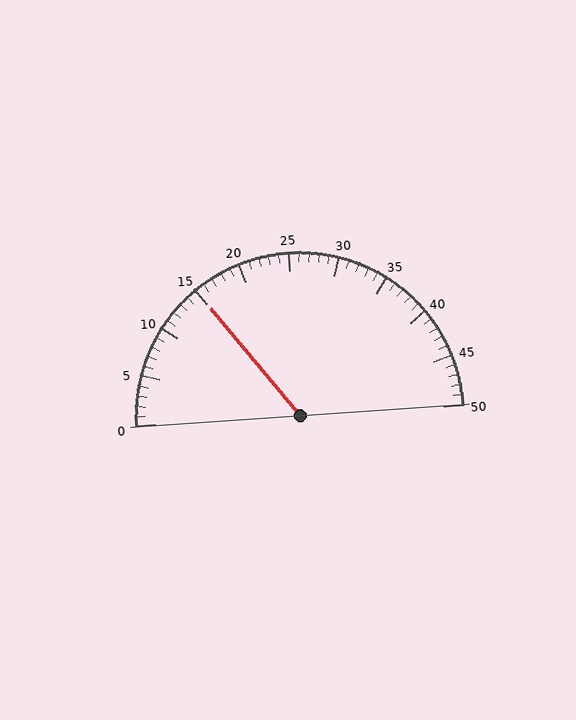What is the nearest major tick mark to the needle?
The nearest major tick mark is 15.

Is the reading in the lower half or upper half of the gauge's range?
The reading is in the lower half of the range (0 to 50).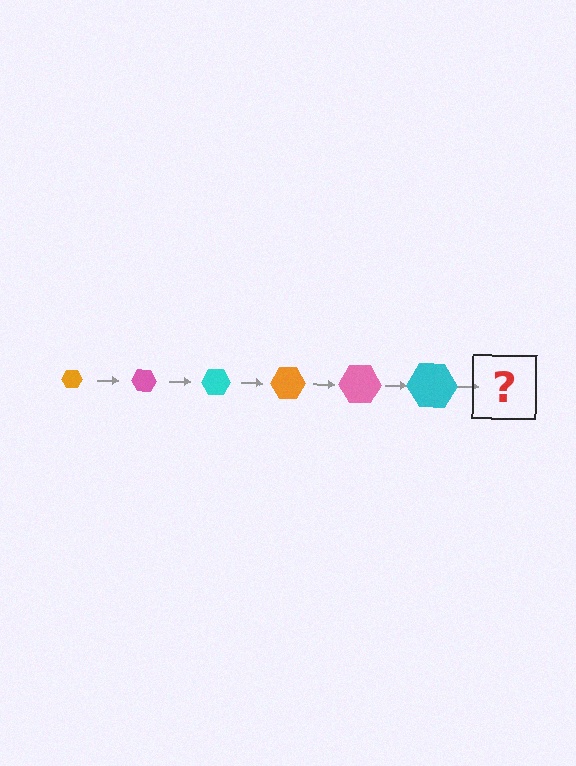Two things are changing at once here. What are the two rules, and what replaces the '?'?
The two rules are that the hexagon grows larger each step and the color cycles through orange, pink, and cyan. The '?' should be an orange hexagon, larger than the previous one.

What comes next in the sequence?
The next element should be an orange hexagon, larger than the previous one.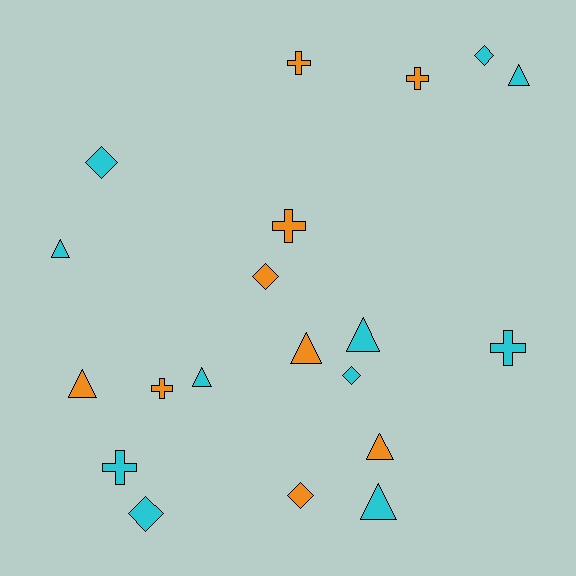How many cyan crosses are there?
There are 2 cyan crosses.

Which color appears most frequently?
Cyan, with 11 objects.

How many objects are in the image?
There are 20 objects.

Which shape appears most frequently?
Triangle, with 8 objects.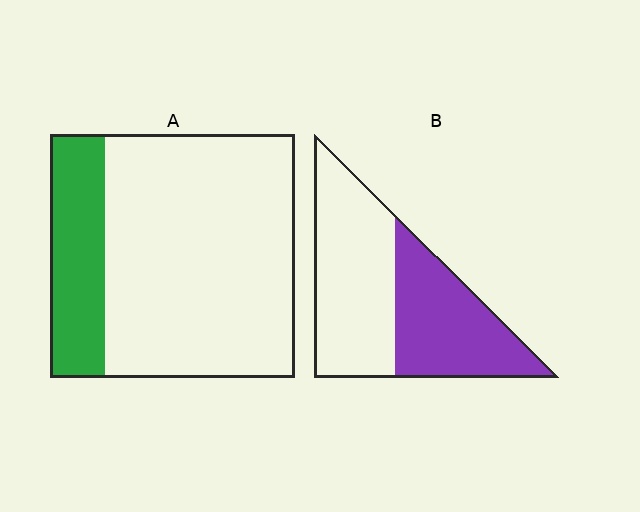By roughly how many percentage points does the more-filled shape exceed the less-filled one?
By roughly 20 percentage points (B over A).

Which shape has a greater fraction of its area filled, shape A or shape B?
Shape B.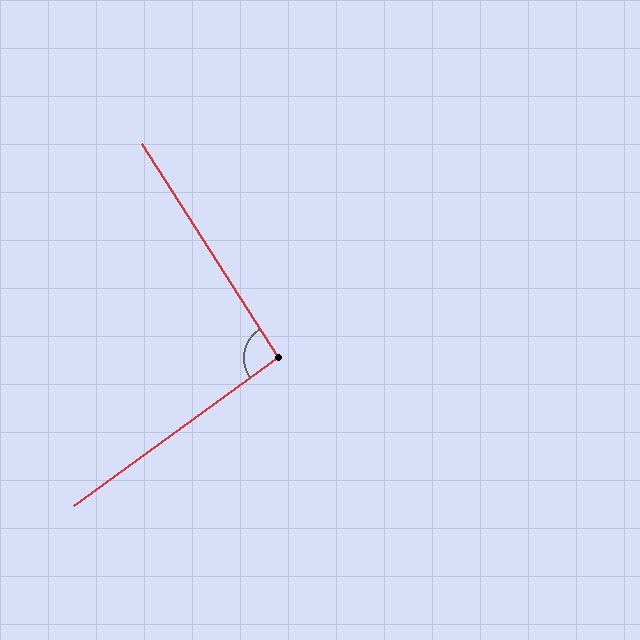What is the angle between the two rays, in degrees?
Approximately 93 degrees.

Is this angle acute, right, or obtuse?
It is approximately a right angle.